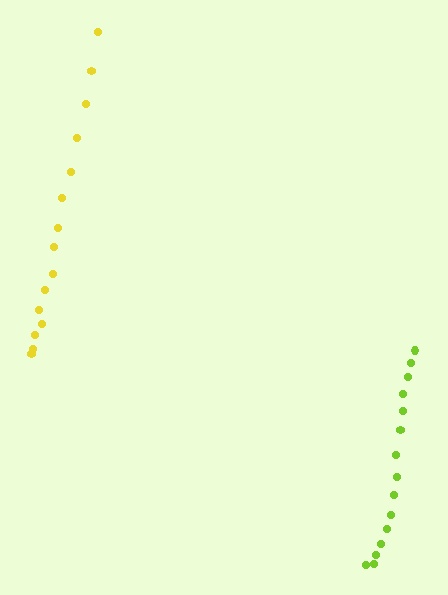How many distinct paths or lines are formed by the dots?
There are 2 distinct paths.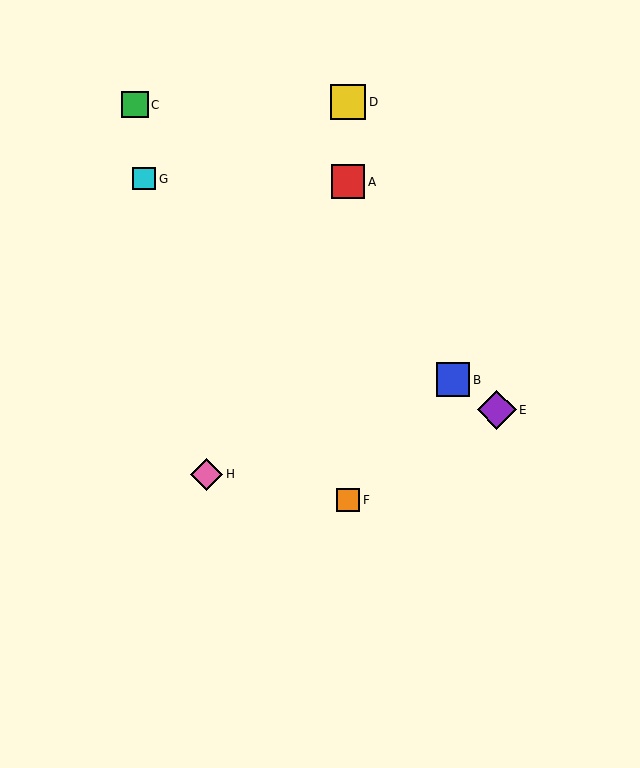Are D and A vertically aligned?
Yes, both are at x≈348.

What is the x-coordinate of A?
Object A is at x≈348.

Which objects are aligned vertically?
Objects A, D, F are aligned vertically.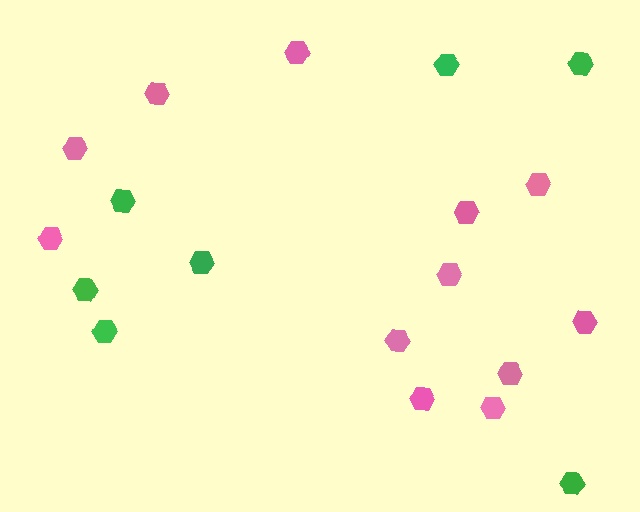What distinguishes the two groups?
There are 2 groups: one group of pink hexagons (12) and one group of green hexagons (7).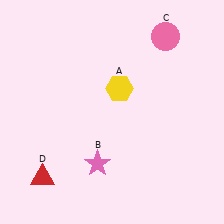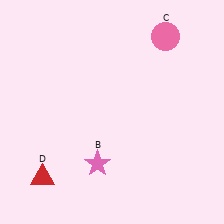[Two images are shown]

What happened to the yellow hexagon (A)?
The yellow hexagon (A) was removed in Image 2. It was in the top-right area of Image 1.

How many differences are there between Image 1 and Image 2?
There is 1 difference between the two images.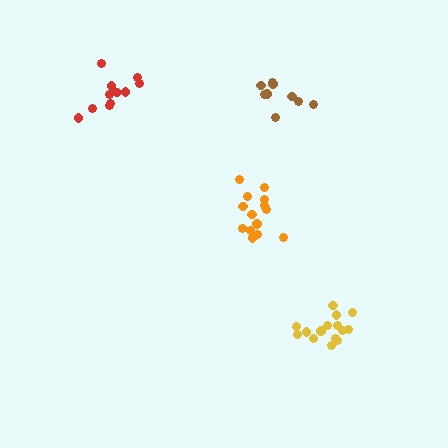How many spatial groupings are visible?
There are 4 spatial groupings.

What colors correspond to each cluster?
The clusters are colored: orange, red, brown, yellow.